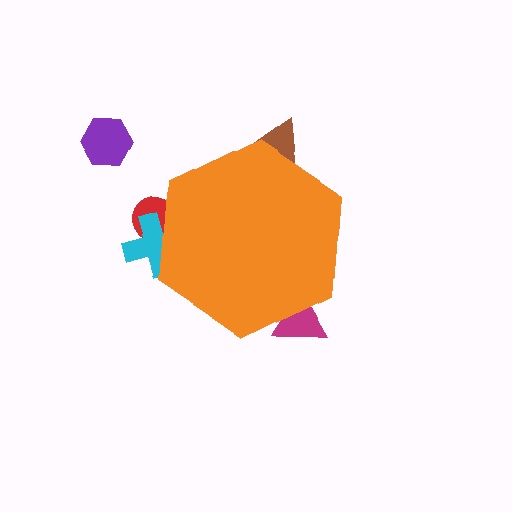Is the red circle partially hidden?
Yes, the red circle is partially hidden behind the orange hexagon.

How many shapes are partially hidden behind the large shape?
4 shapes are partially hidden.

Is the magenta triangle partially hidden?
Yes, the magenta triangle is partially hidden behind the orange hexagon.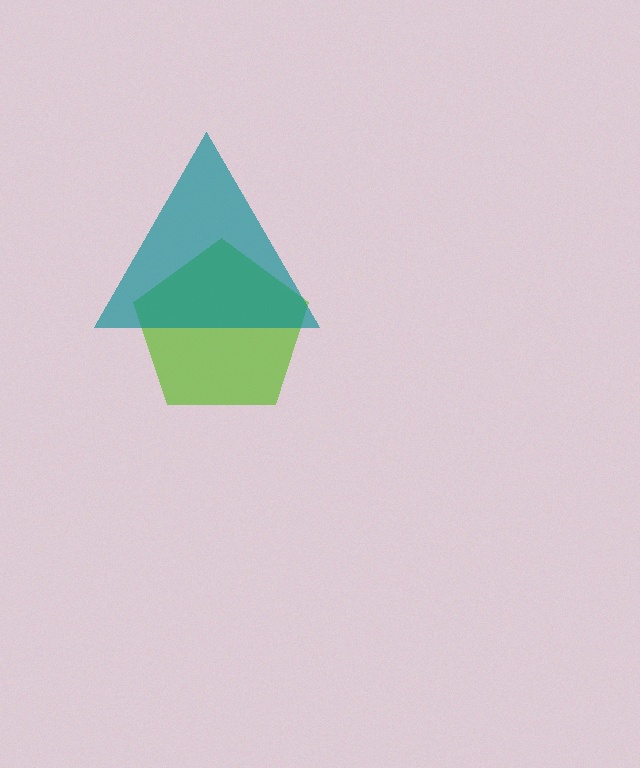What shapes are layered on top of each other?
The layered shapes are: a lime pentagon, a teal triangle.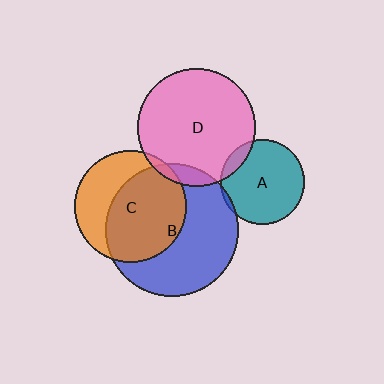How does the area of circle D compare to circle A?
Approximately 2.0 times.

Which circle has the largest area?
Circle B (blue).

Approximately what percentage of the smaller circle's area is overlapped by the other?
Approximately 5%.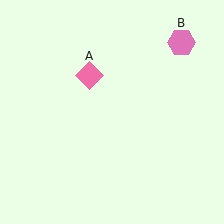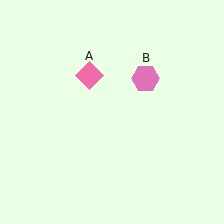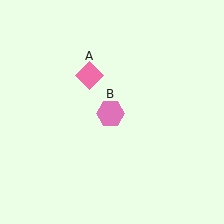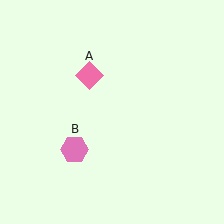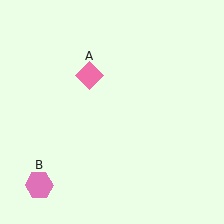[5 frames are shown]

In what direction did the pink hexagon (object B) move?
The pink hexagon (object B) moved down and to the left.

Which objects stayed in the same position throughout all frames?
Pink diamond (object A) remained stationary.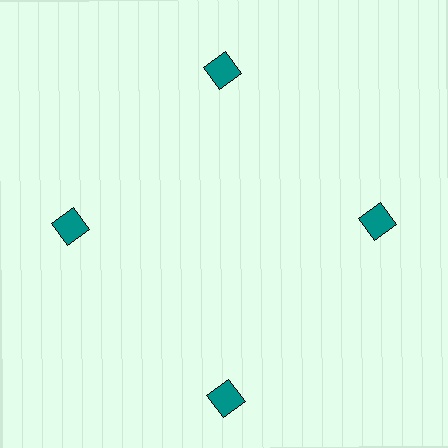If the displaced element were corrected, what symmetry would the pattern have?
It would have 4-fold rotational symmetry — the pattern would map onto itself every 90 degrees.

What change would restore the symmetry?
The symmetry would be restored by moving it inward, back onto the ring so that all 4 diamonds sit at equal angles and equal distance from the center.